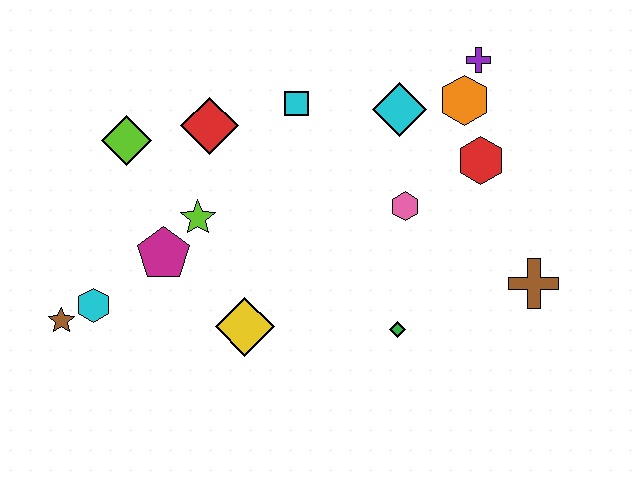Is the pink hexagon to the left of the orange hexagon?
Yes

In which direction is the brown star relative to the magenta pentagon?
The brown star is to the left of the magenta pentagon.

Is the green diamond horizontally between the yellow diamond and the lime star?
No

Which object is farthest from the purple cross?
The brown star is farthest from the purple cross.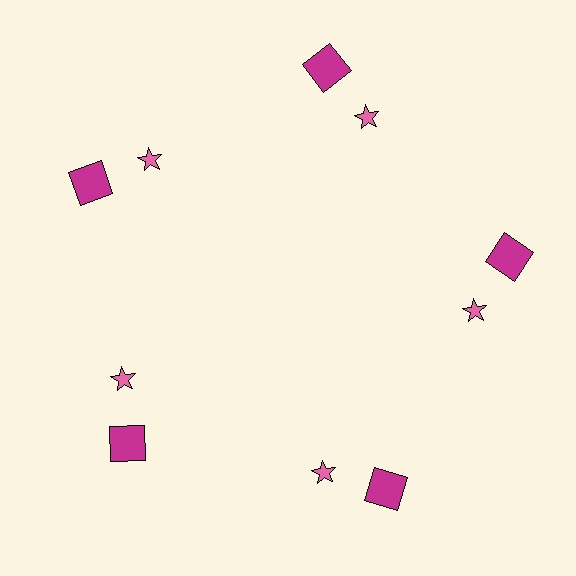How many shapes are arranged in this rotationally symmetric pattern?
There are 10 shapes, arranged in 5 groups of 2.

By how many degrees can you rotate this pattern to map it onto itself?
The pattern maps onto itself every 72 degrees of rotation.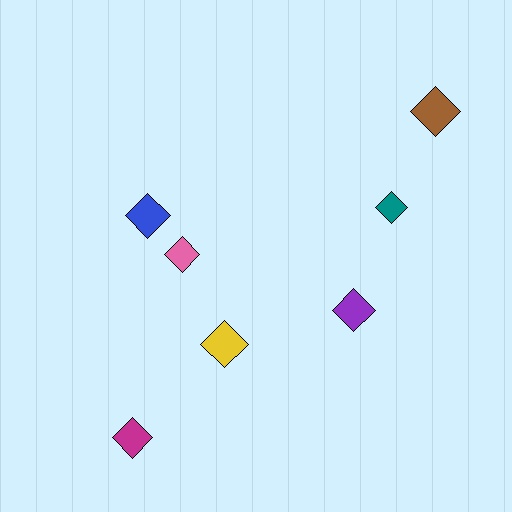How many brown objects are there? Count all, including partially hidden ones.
There is 1 brown object.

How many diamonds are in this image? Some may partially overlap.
There are 7 diamonds.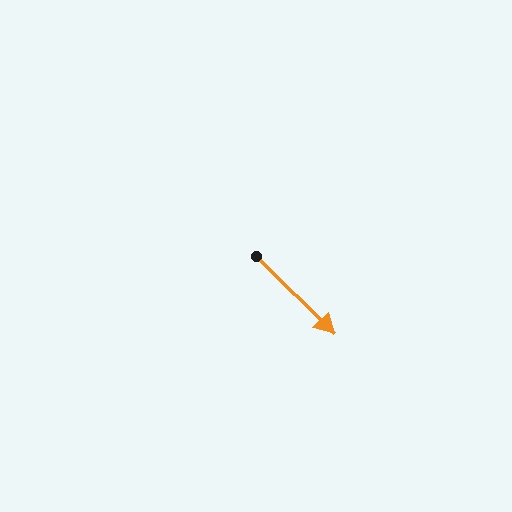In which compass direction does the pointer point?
Southeast.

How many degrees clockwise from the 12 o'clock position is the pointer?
Approximately 135 degrees.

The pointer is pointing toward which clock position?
Roughly 4 o'clock.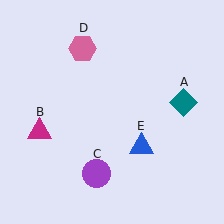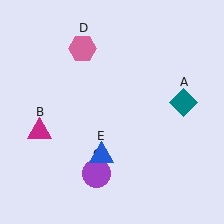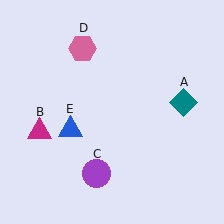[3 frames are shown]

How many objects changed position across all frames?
1 object changed position: blue triangle (object E).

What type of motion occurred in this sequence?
The blue triangle (object E) rotated clockwise around the center of the scene.